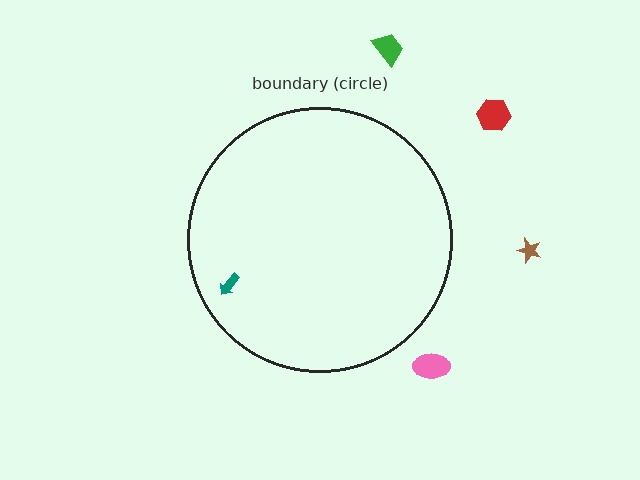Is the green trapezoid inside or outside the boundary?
Outside.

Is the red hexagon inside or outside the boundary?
Outside.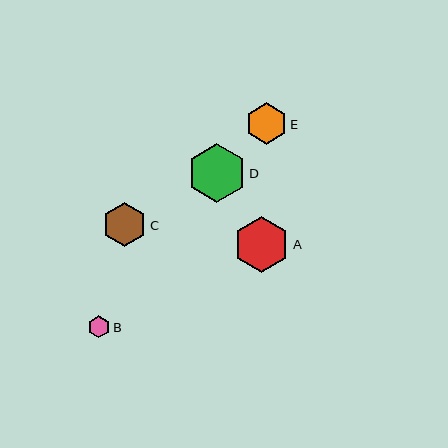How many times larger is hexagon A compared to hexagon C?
Hexagon A is approximately 1.3 times the size of hexagon C.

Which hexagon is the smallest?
Hexagon B is the smallest with a size of approximately 22 pixels.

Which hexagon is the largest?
Hexagon D is the largest with a size of approximately 58 pixels.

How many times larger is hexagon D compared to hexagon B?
Hexagon D is approximately 2.7 times the size of hexagon B.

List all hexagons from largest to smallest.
From largest to smallest: D, A, C, E, B.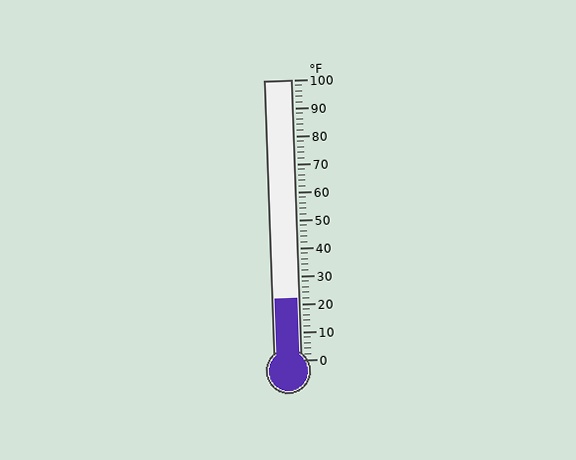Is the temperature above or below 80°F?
The temperature is below 80°F.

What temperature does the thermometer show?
The thermometer shows approximately 22°F.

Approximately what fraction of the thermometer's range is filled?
The thermometer is filled to approximately 20% of its range.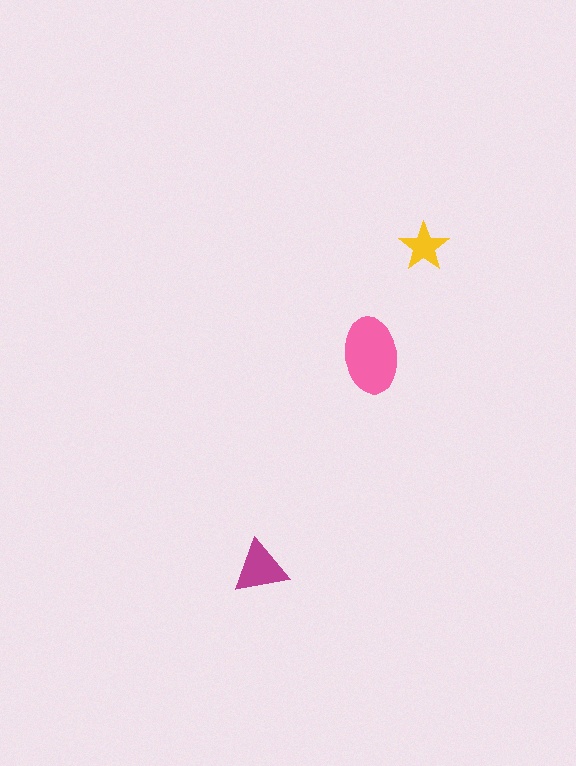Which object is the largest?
The pink ellipse.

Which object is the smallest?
The yellow star.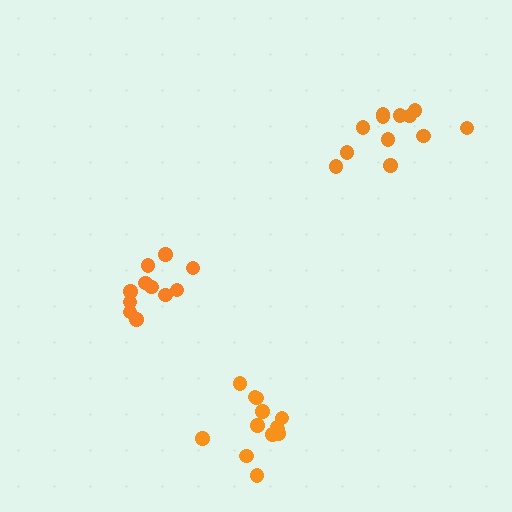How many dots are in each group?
Group 1: 11 dots, Group 2: 14 dots, Group 3: 12 dots (37 total).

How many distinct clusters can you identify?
There are 3 distinct clusters.